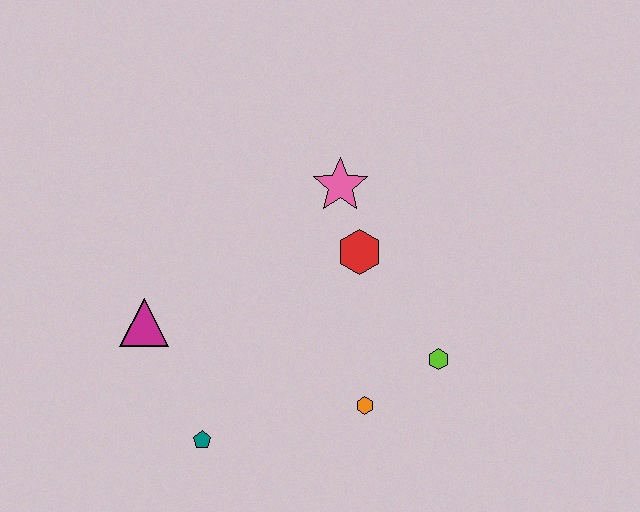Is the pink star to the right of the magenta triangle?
Yes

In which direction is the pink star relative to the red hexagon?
The pink star is above the red hexagon.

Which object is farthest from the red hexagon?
The teal pentagon is farthest from the red hexagon.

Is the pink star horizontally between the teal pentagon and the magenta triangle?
No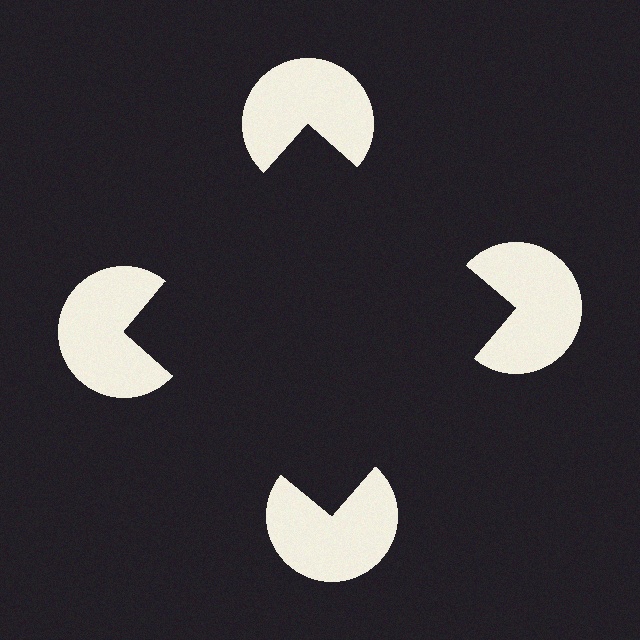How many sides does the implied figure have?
4 sides.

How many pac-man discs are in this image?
There are 4 — one at each vertex of the illusory square.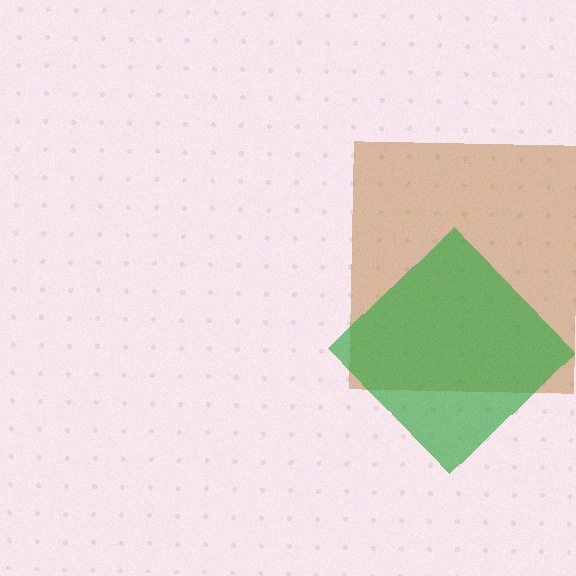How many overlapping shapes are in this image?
There are 2 overlapping shapes in the image.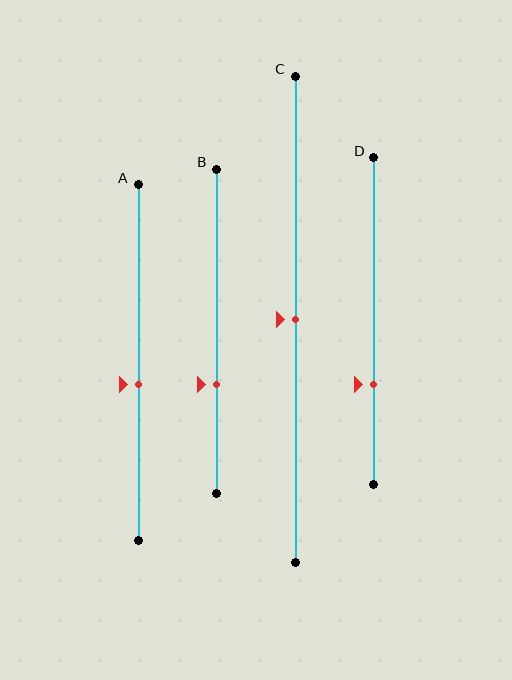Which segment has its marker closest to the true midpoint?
Segment C has its marker closest to the true midpoint.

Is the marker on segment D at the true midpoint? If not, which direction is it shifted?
No, the marker on segment D is shifted downward by about 19% of the segment length.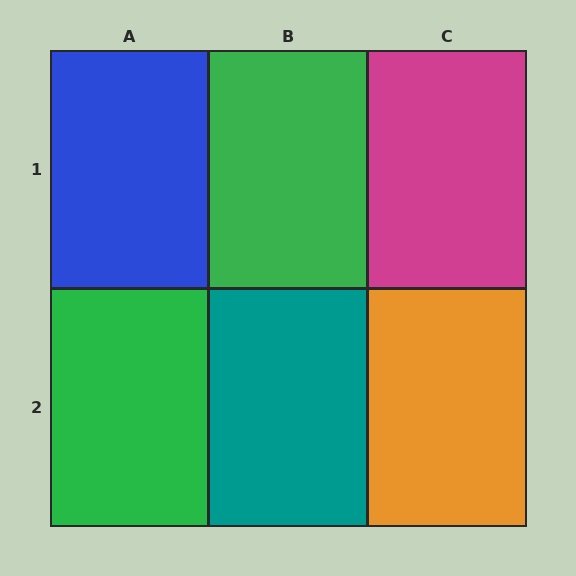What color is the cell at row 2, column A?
Green.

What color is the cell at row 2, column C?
Orange.